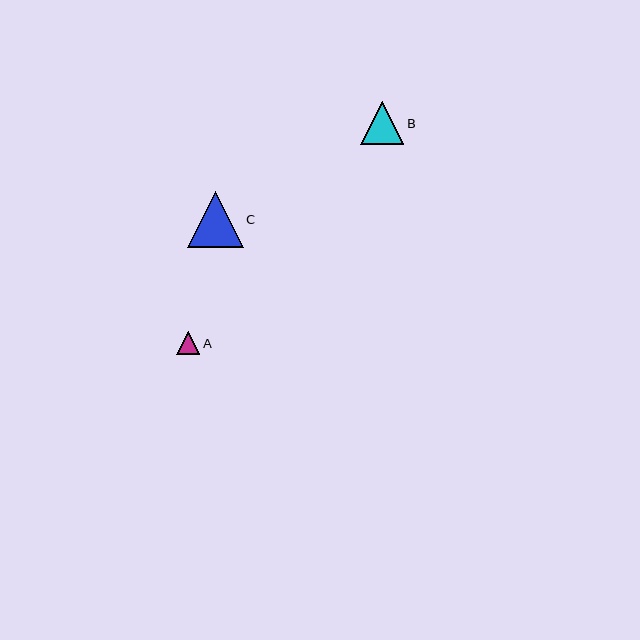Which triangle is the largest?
Triangle C is the largest with a size of approximately 56 pixels.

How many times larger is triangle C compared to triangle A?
Triangle C is approximately 2.4 times the size of triangle A.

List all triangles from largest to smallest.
From largest to smallest: C, B, A.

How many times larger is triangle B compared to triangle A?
Triangle B is approximately 1.9 times the size of triangle A.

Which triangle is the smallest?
Triangle A is the smallest with a size of approximately 23 pixels.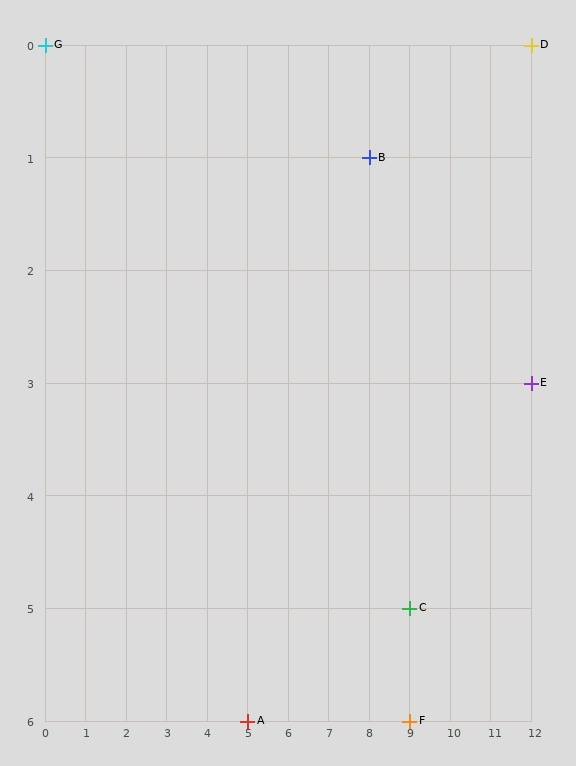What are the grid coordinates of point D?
Point D is at grid coordinates (12, 0).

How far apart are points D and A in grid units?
Points D and A are 7 columns and 6 rows apart (about 9.2 grid units diagonally).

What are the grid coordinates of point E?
Point E is at grid coordinates (12, 3).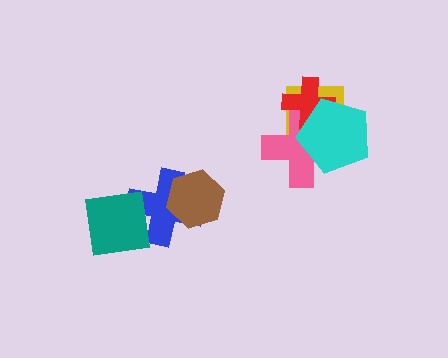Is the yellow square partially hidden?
Yes, it is partially covered by another shape.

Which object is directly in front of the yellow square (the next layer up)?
The pink cross is directly in front of the yellow square.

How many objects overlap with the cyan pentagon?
3 objects overlap with the cyan pentagon.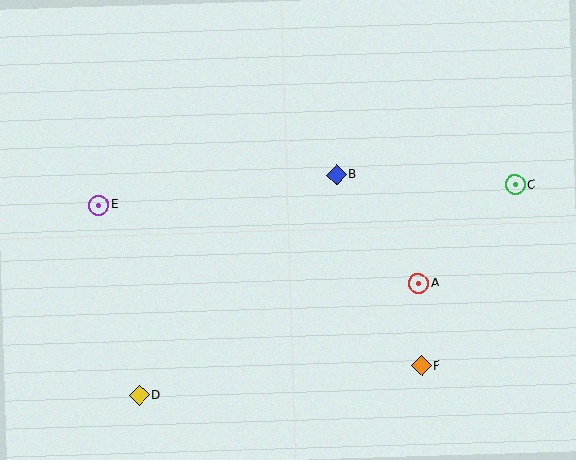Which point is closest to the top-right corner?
Point C is closest to the top-right corner.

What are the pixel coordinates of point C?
Point C is at (515, 185).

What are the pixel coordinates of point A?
Point A is at (418, 283).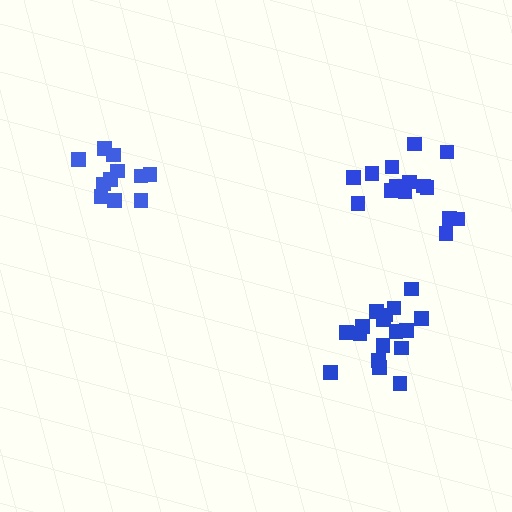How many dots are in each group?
Group 1: 11 dots, Group 2: 15 dots, Group 3: 17 dots (43 total).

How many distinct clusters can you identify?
There are 3 distinct clusters.